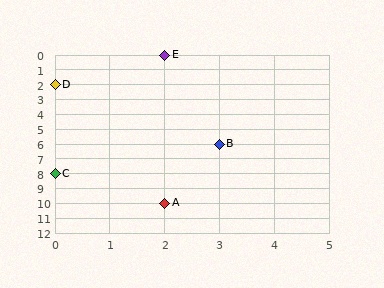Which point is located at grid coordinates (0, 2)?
Point D is at (0, 2).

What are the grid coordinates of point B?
Point B is at grid coordinates (3, 6).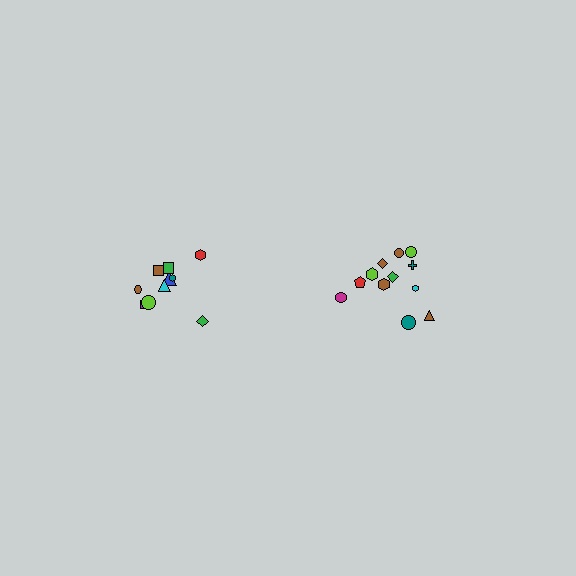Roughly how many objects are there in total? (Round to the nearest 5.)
Roughly 20 objects in total.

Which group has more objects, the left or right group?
The right group.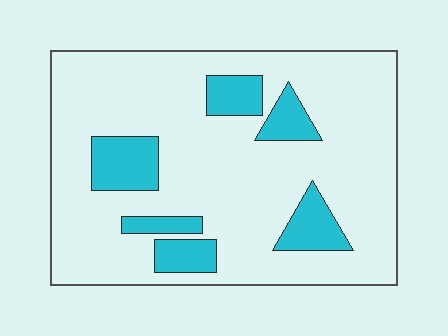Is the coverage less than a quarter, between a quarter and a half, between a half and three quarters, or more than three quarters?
Less than a quarter.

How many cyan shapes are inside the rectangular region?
6.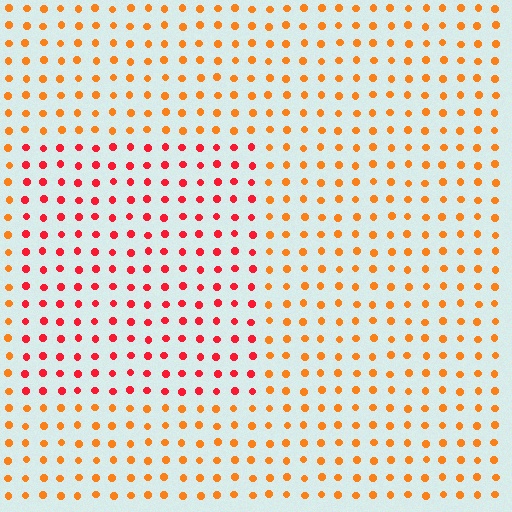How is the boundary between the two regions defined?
The boundary is defined purely by a slight shift in hue (about 34 degrees). Spacing, size, and orientation are identical on both sides.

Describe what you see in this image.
The image is filled with small orange elements in a uniform arrangement. A rectangle-shaped region is visible where the elements are tinted to a slightly different hue, forming a subtle color boundary.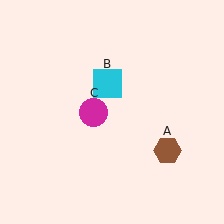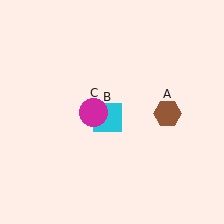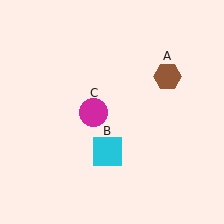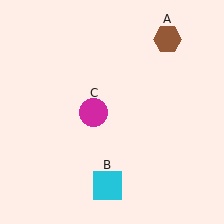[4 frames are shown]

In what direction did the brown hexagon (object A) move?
The brown hexagon (object A) moved up.